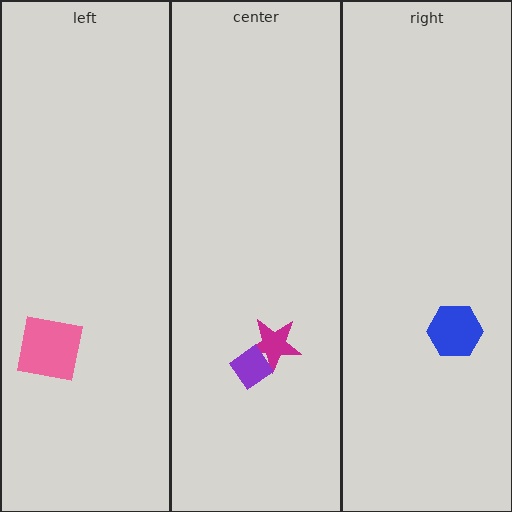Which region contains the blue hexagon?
The right region.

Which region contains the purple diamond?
The center region.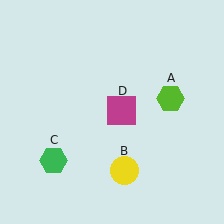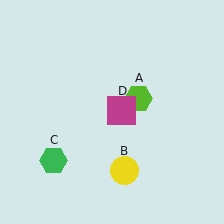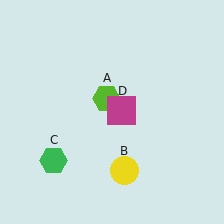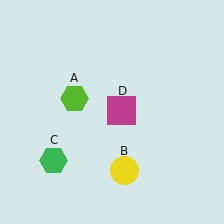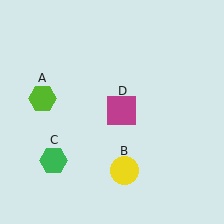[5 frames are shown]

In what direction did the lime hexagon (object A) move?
The lime hexagon (object A) moved left.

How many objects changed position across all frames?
1 object changed position: lime hexagon (object A).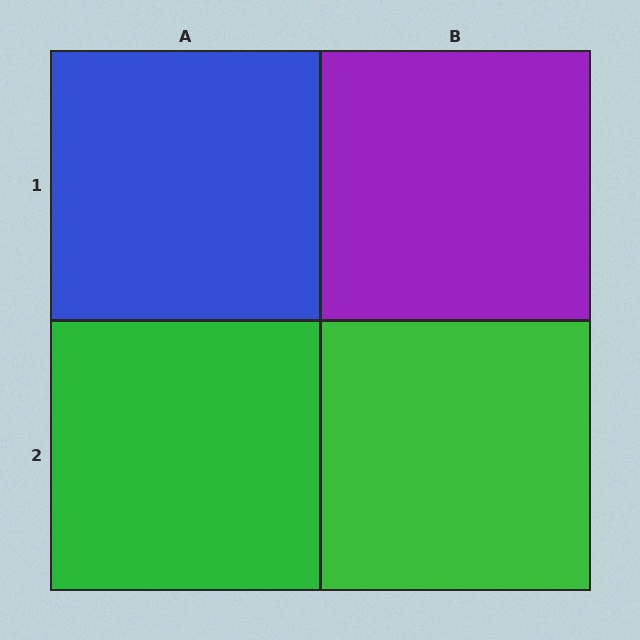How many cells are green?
2 cells are green.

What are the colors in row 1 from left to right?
Blue, purple.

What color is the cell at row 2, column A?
Green.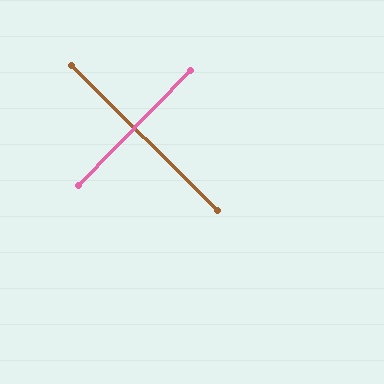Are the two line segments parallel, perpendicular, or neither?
Perpendicular — they meet at approximately 90°.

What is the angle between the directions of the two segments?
Approximately 90 degrees.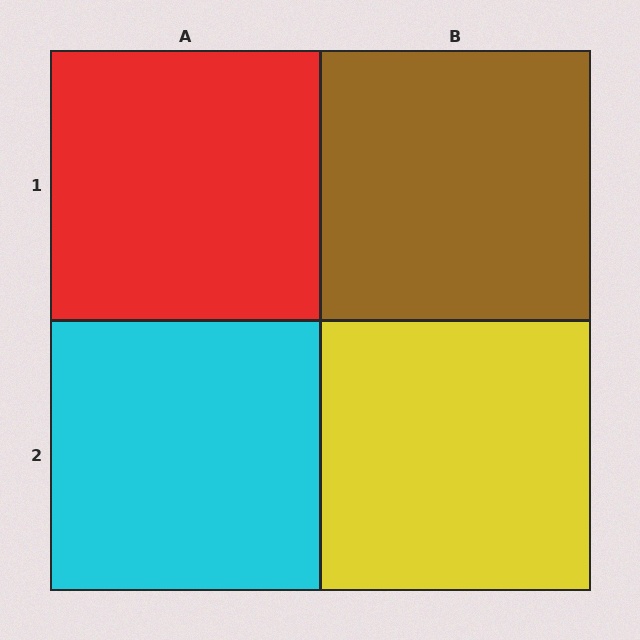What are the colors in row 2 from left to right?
Cyan, yellow.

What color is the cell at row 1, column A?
Red.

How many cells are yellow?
1 cell is yellow.